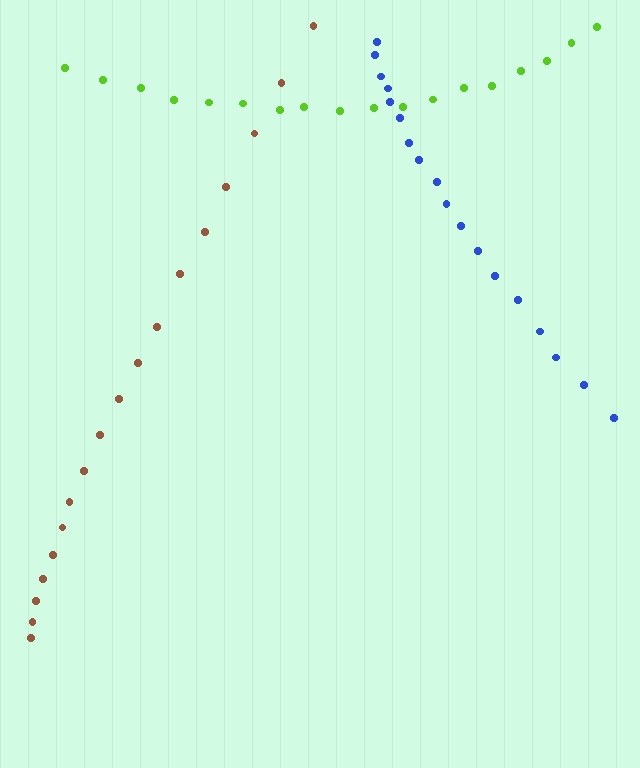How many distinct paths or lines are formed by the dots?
There are 3 distinct paths.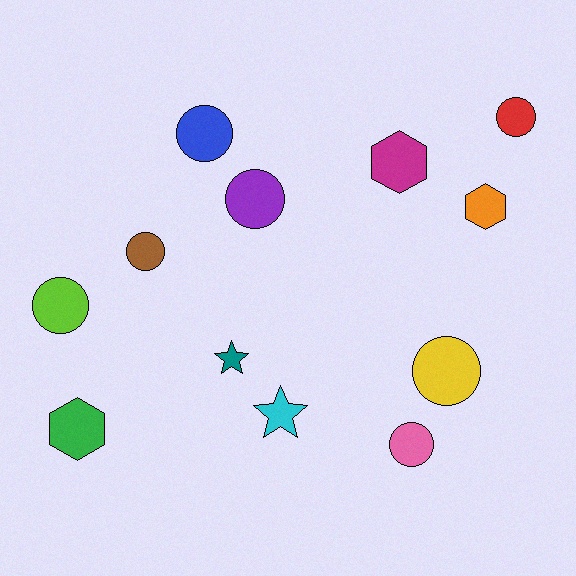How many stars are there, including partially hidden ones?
There are 2 stars.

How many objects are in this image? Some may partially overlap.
There are 12 objects.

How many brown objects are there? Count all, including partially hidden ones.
There is 1 brown object.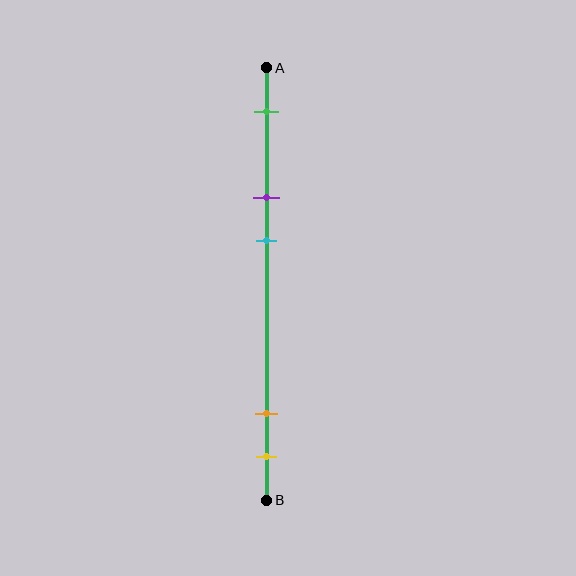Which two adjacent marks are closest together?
The orange and yellow marks are the closest adjacent pair.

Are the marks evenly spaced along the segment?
No, the marks are not evenly spaced.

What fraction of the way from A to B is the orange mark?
The orange mark is approximately 80% (0.8) of the way from A to B.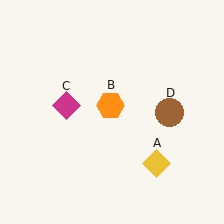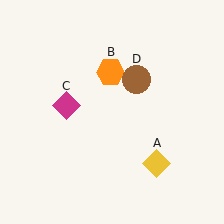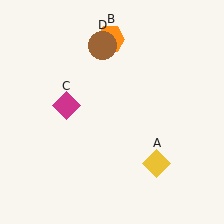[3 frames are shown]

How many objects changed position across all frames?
2 objects changed position: orange hexagon (object B), brown circle (object D).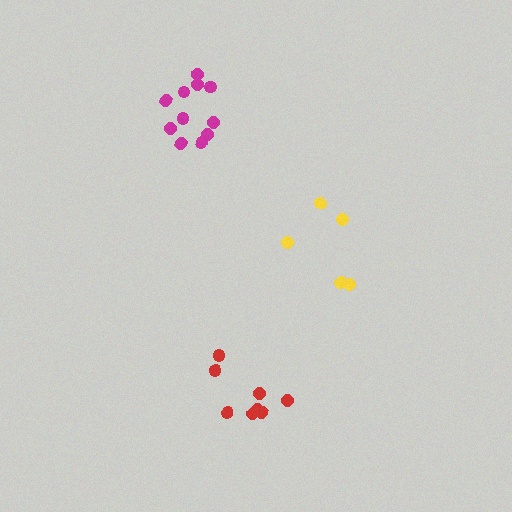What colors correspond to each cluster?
The clusters are colored: magenta, yellow, red.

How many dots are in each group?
Group 1: 11 dots, Group 2: 5 dots, Group 3: 8 dots (24 total).